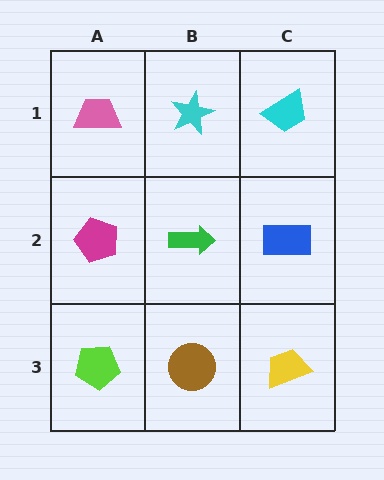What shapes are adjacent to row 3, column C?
A blue rectangle (row 2, column C), a brown circle (row 3, column B).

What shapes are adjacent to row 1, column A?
A magenta pentagon (row 2, column A), a cyan star (row 1, column B).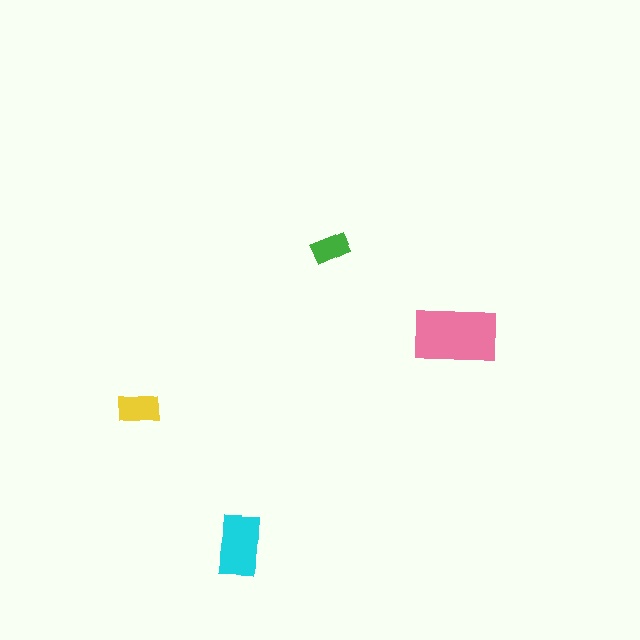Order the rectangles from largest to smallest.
the pink one, the cyan one, the yellow one, the green one.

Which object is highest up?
The green rectangle is topmost.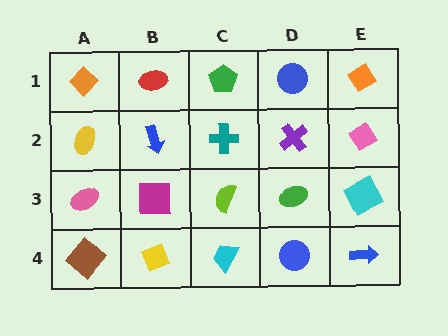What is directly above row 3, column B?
A blue arrow.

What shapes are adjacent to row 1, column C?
A teal cross (row 2, column C), a red ellipse (row 1, column B), a blue circle (row 1, column D).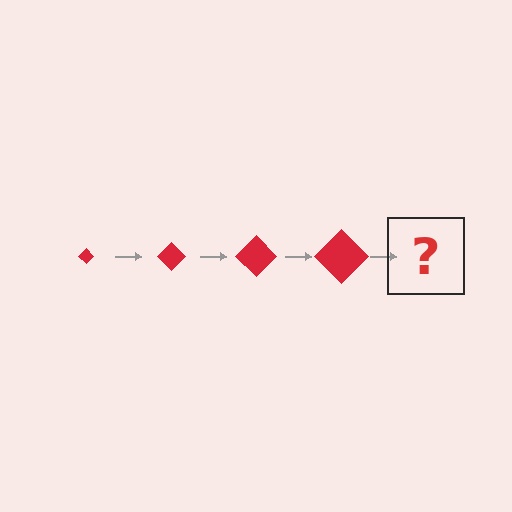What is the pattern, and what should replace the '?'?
The pattern is that the diamond gets progressively larger each step. The '?' should be a red diamond, larger than the previous one.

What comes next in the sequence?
The next element should be a red diamond, larger than the previous one.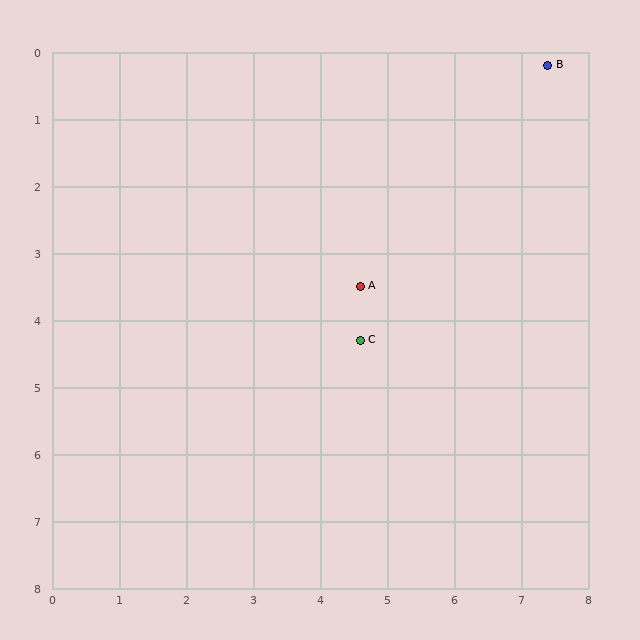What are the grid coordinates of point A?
Point A is at approximately (4.6, 3.5).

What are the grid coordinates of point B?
Point B is at approximately (7.4, 0.2).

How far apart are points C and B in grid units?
Points C and B are about 5.0 grid units apart.